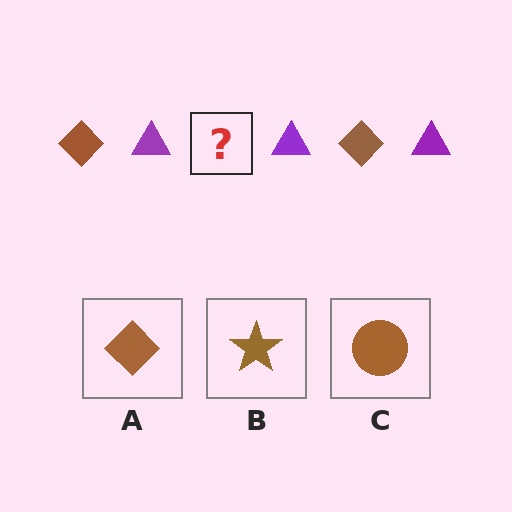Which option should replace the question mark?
Option A.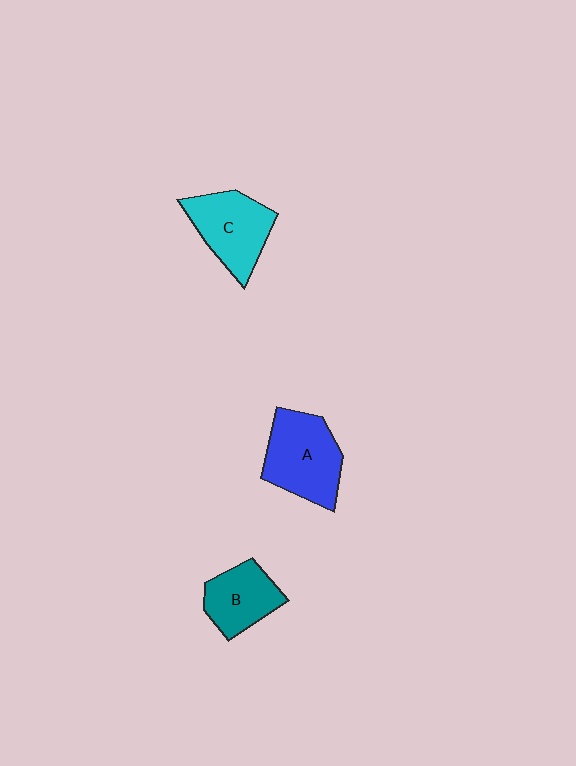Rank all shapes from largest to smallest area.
From largest to smallest: A (blue), C (cyan), B (teal).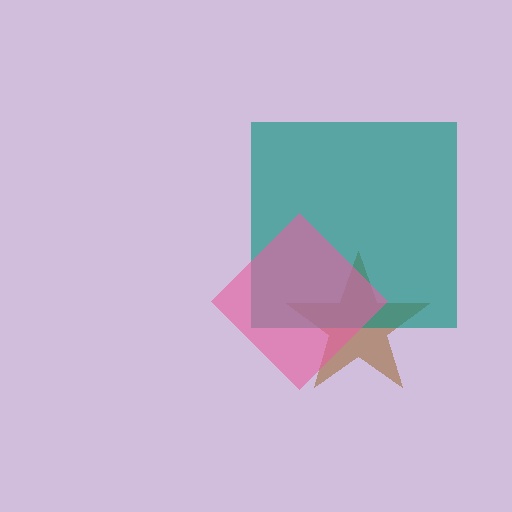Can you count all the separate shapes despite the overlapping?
Yes, there are 3 separate shapes.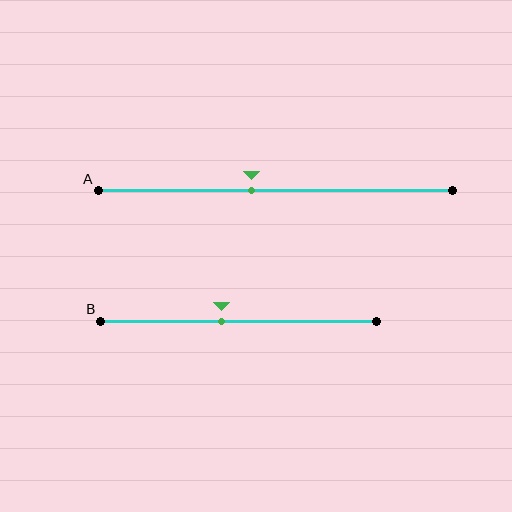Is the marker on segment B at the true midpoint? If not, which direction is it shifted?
No, the marker on segment B is shifted to the left by about 6% of the segment length.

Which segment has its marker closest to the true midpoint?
Segment B has its marker closest to the true midpoint.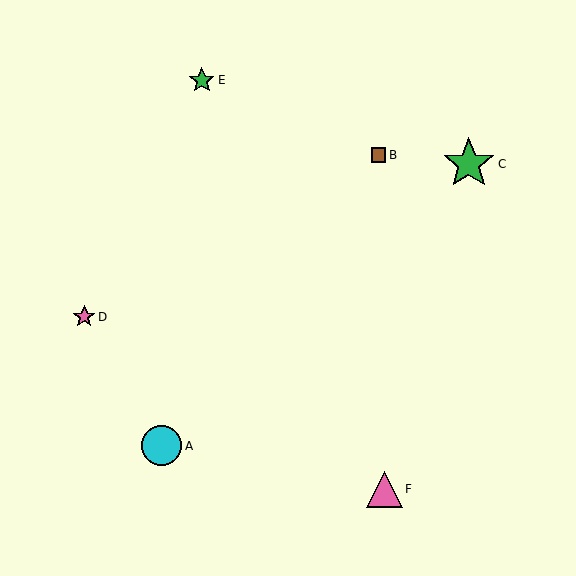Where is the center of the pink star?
The center of the pink star is at (84, 317).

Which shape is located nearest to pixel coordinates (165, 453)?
The cyan circle (labeled A) at (162, 446) is nearest to that location.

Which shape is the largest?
The green star (labeled C) is the largest.